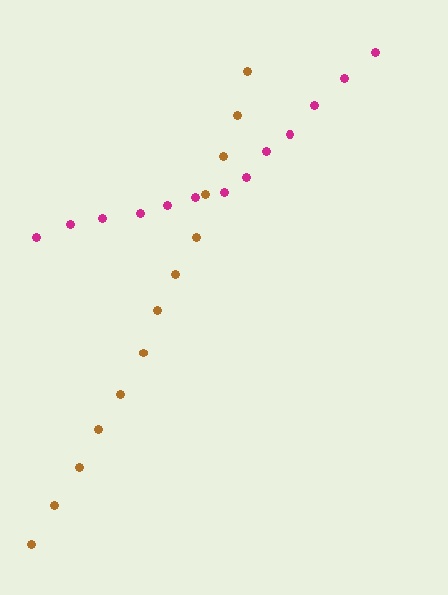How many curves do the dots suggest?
There are 2 distinct paths.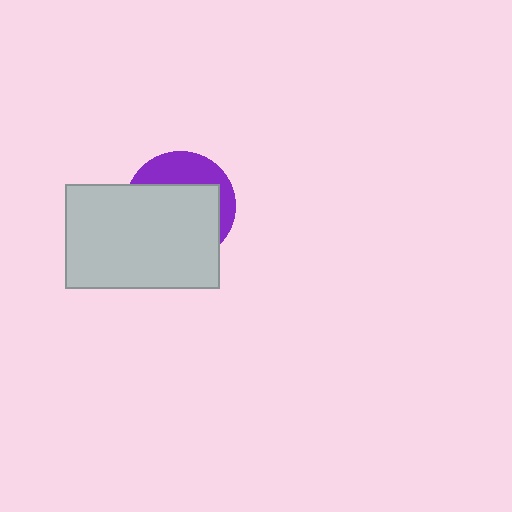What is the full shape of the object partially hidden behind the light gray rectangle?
The partially hidden object is a purple circle.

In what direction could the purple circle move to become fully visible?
The purple circle could move up. That would shift it out from behind the light gray rectangle entirely.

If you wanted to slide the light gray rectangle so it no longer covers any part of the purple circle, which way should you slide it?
Slide it down — that is the most direct way to separate the two shapes.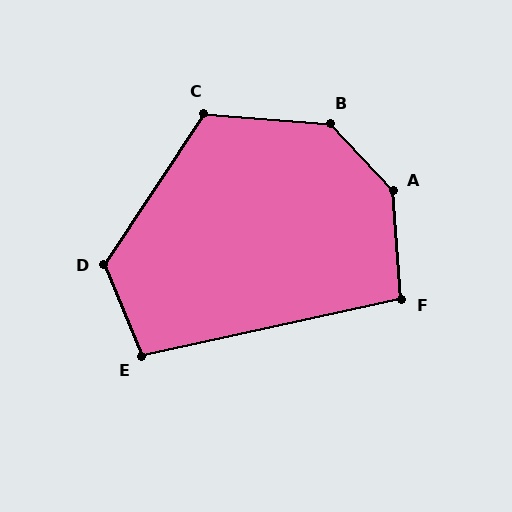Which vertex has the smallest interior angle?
F, at approximately 98 degrees.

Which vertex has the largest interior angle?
A, at approximately 141 degrees.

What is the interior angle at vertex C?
Approximately 119 degrees (obtuse).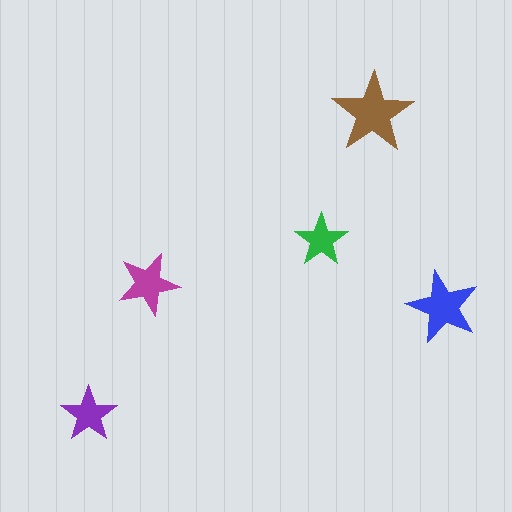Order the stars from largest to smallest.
the brown one, the blue one, the magenta one, the purple one, the green one.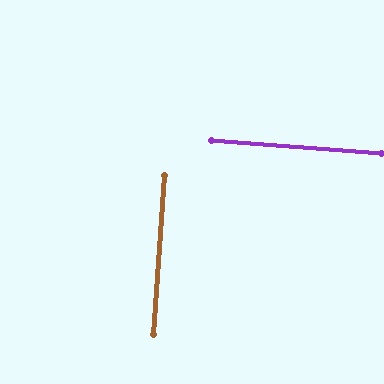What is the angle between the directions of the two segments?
Approximately 90 degrees.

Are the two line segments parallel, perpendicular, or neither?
Perpendicular — they meet at approximately 90°.